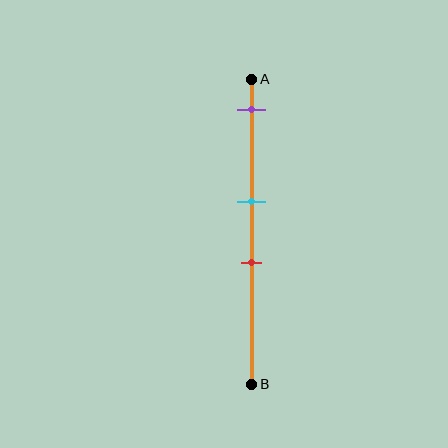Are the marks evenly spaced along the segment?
No, the marks are not evenly spaced.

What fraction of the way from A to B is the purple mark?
The purple mark is approximately 10% (0.1) of the way from A to B.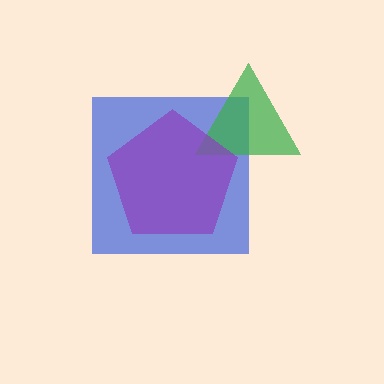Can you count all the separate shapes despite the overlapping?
Yes, there are 3 separate shapes.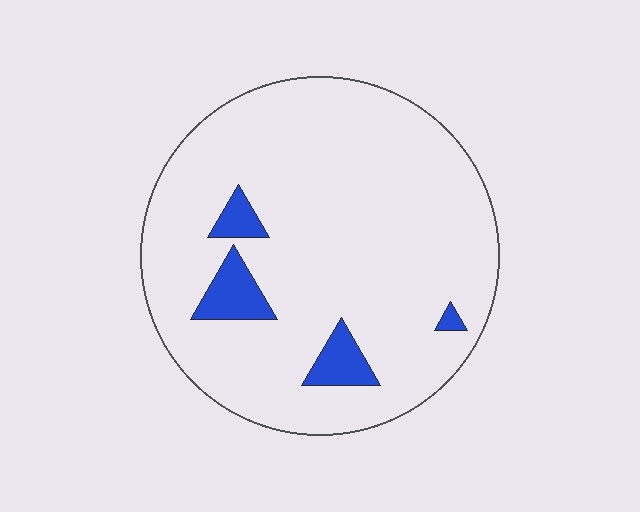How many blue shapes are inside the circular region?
4.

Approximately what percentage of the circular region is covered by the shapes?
Approximately 10%.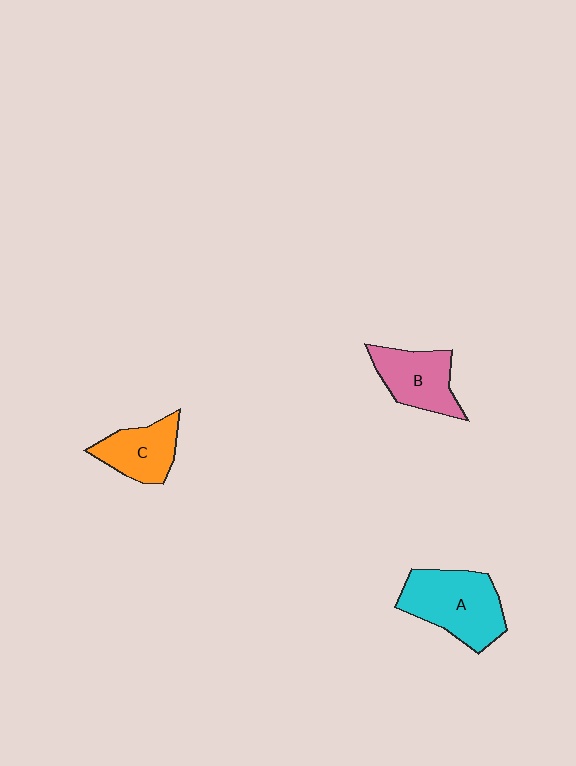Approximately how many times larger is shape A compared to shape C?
Approximately 1.6 times.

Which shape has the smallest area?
Shape C (orange).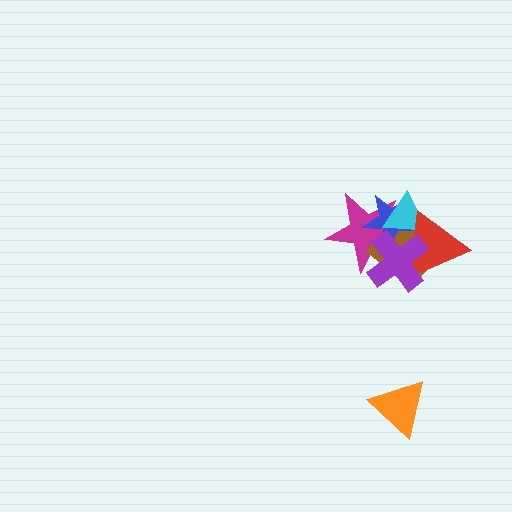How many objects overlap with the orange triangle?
0 objects overlap with the orange triangle.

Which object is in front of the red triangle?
The purple cross is in front of the red triangle.